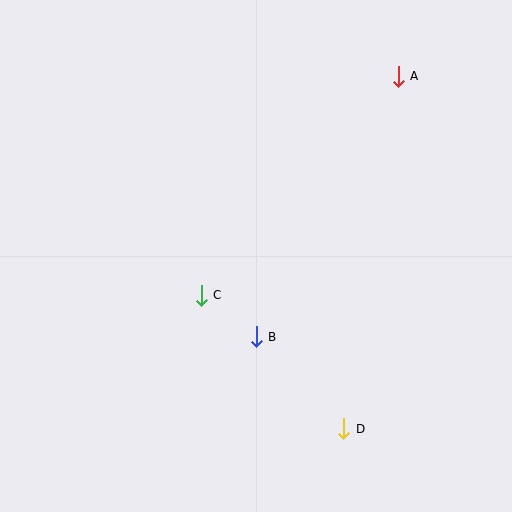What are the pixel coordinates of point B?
Point B is at (256, 337).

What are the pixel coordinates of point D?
Point D is at (344, 429).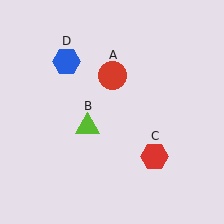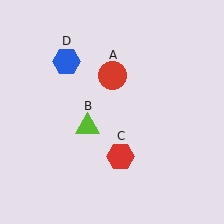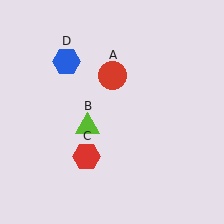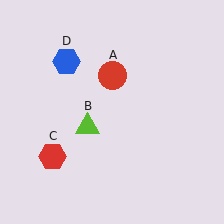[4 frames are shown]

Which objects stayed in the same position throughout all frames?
Red circle (object A) and lime triangle (object B) and blue hexagon (object D) remained stationary.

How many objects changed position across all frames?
1 object changed position: red hexagon (object C).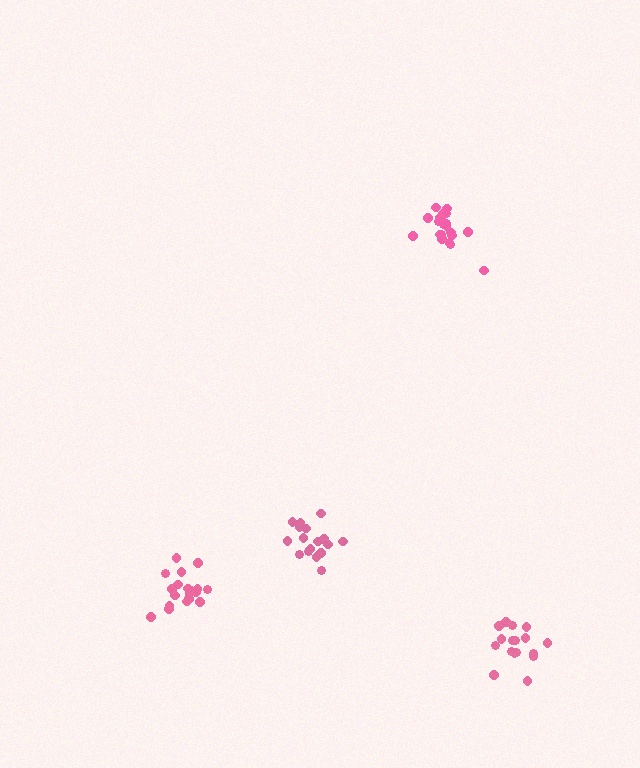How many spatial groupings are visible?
There are 4 spatial groupings.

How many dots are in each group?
Group 1: 17 dots, Group 2: 21 dots, Group 3: 19 dots, Group 4: 17 dots (74 total).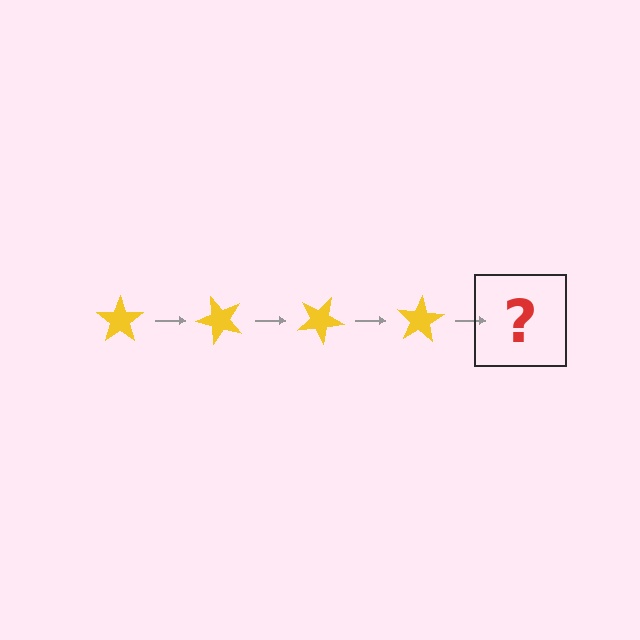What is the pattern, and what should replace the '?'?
The pattern is that the star rotates 50 degrees each step. The '?' should be a yellow star rotated 200 degrees.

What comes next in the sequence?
The next element should be a yellow star rotated 200 degrees.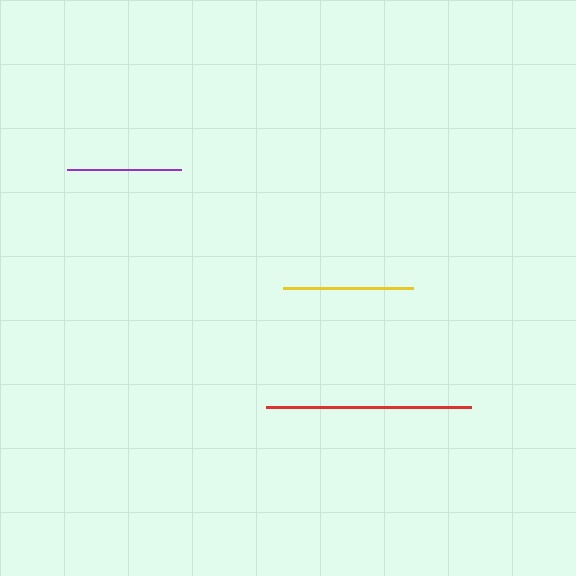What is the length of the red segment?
The red segment is approximately 204 pixels long.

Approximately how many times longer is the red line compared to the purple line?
The red line is approximately 1.8 times the length of the purple line.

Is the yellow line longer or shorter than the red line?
The red line is longer than the yellow line.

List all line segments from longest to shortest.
From longest to shortest: red, yellow, purple.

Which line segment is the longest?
The red line is the longest at approximately 204 pixels.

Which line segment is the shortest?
The purple line is the shortest at approximately 114 pixels.